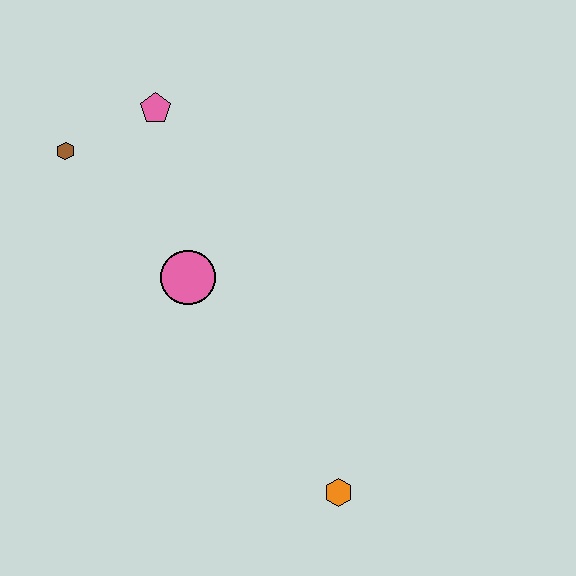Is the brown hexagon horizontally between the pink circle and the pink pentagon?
No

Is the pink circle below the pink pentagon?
Yes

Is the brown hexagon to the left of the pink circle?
Yes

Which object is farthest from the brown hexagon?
The orange hexagon is farthest from the brown hexagon.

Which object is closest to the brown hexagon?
The pink pentagon is closest to the brown hexagon.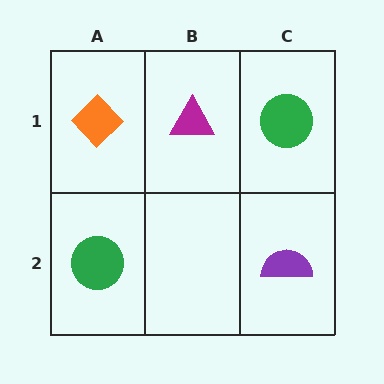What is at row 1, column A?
An orange diamond.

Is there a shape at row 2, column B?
No, that cell is empty.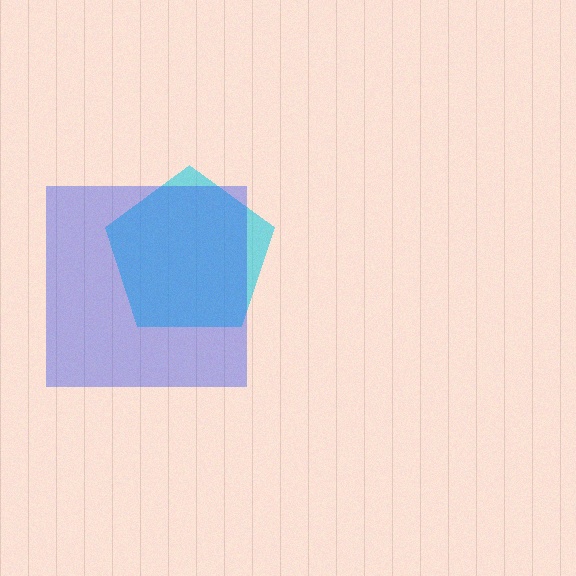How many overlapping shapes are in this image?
There are 2 overlapping shapes in the image.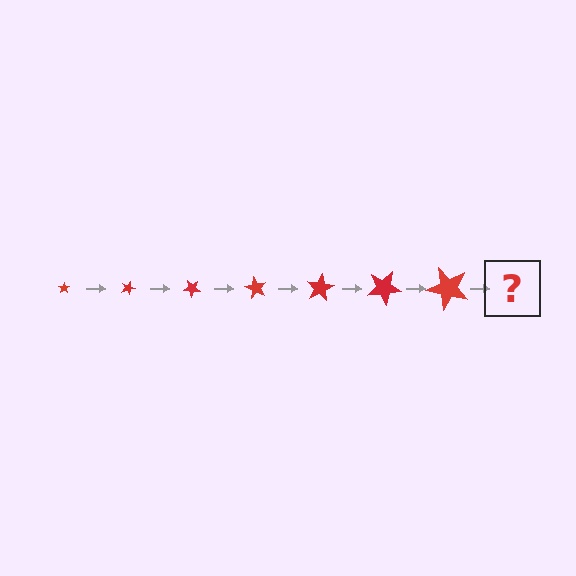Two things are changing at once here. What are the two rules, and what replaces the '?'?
The two rules are that the star grows larger each step and it rotates 20 degrees each step. The '?' should be a star, larger than the previous one and rotated 140 degrees from the start.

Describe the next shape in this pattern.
It should be a star, larger than the previous one and rotated 140 degrees from the start.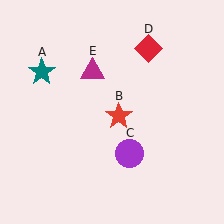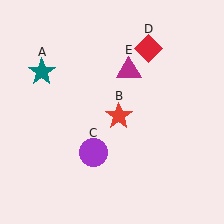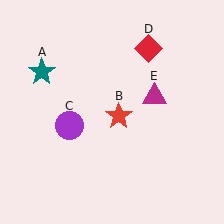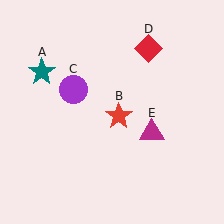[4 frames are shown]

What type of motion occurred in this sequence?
The purple circle (object C), magenta triangle (object E) rotated clockwise around the center of the scene.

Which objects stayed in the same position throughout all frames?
Teal star (object A) and red star (object B) and red diamond (object D) remained stationary.